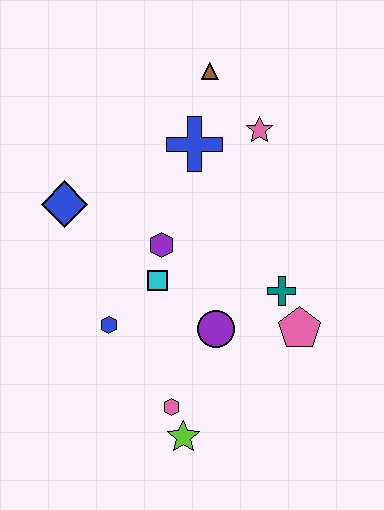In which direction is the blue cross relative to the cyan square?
The blue cross is above the cyan square.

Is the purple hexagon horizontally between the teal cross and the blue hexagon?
Yes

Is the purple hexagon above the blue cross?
No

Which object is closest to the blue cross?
The pink star is closest to the blue cross.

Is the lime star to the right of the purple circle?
No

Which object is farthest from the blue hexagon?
The brown triangle is farthest from the blue hexagon.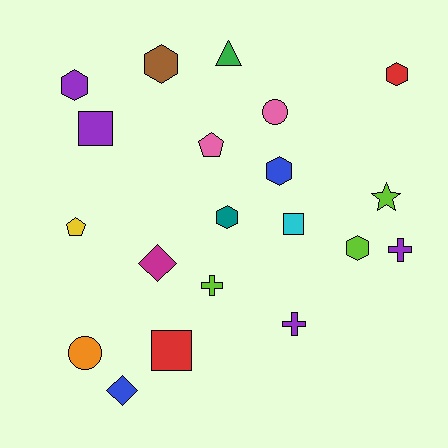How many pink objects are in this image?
There are 2 pink objects.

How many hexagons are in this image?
There are 6 hexagons.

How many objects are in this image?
There are 20 objects.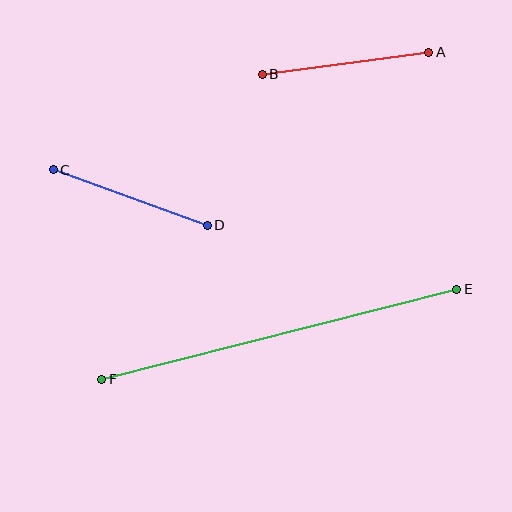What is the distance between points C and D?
The distance is approximately 164 pixels.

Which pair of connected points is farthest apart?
Points E and F are farthest apart.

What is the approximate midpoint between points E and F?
The midpoint is at approximately (279, 334) pixels.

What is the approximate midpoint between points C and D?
The midpoint is at approximately (130, 197) pixels.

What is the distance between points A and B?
The distance is approximately 168 pixels.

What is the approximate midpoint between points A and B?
The midpoint is at approximately (345, 63) pixels.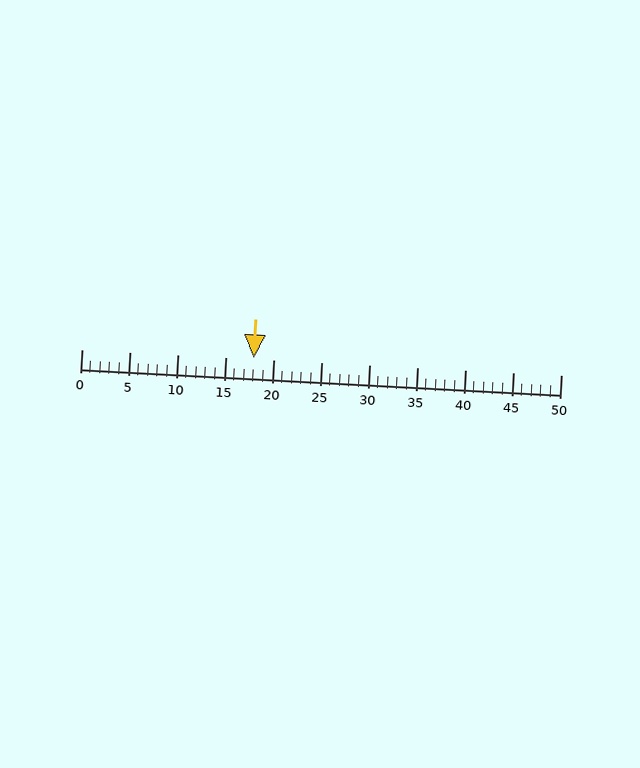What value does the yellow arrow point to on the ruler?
The yellow arrow points to approximately 18.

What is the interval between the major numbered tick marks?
The major tick marks are spaced 5 units apart.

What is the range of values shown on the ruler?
The ruler shows values from 0 to 50.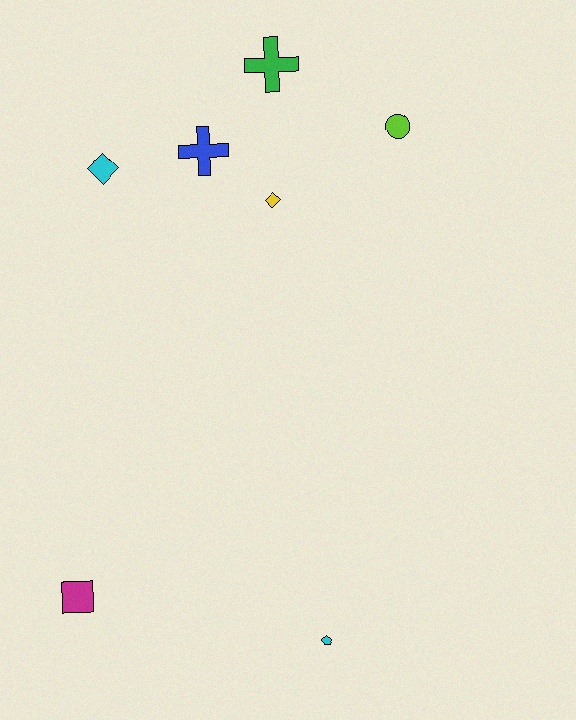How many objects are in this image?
There are 7 objects.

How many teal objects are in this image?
There are no teal objects.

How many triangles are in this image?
There are no triangles.